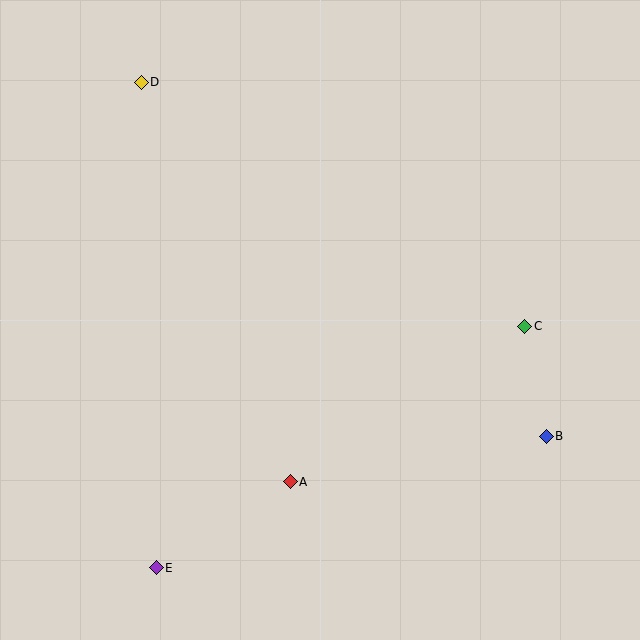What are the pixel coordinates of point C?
Point C is at (525, 326).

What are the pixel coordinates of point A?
Point A is at (290, 482).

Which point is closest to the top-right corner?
Point C is closest to the top-right corner.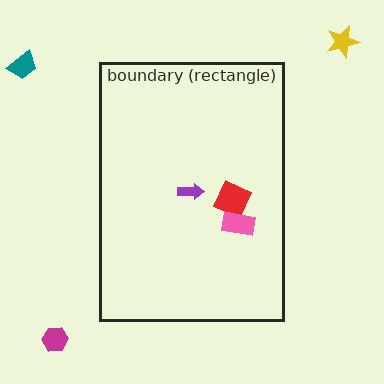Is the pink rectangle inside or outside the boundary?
Inside.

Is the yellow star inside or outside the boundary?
Outside.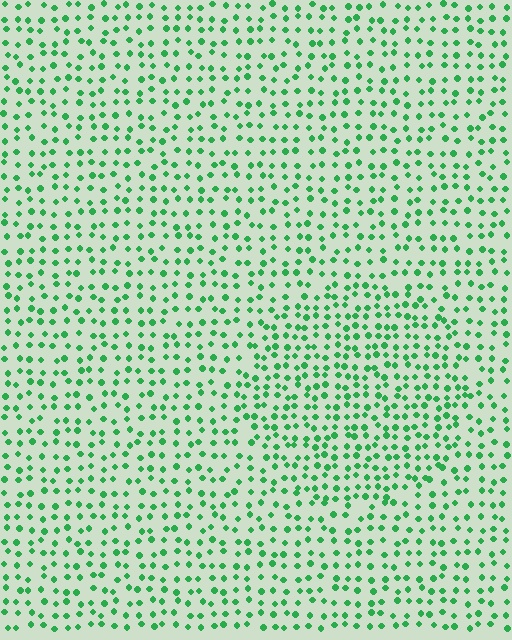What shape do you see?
I see a circle.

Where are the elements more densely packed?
The elements are more densely packed inside the circle boundary.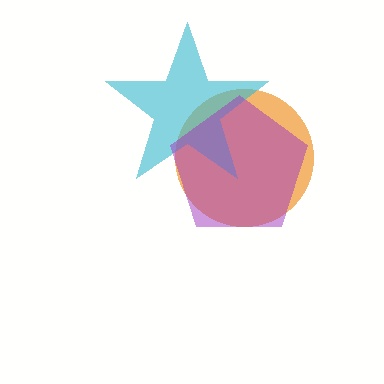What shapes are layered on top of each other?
The layered shapes are: an orange circle, a cyan star, a purple pentagon.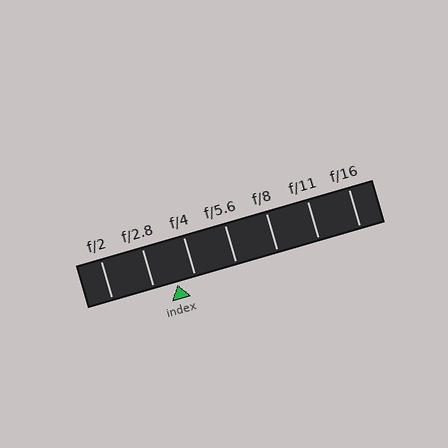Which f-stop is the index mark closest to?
The index mark is closest to f/4.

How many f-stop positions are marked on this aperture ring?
There are 7 f-stop positions marked.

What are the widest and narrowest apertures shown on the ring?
The widest aperture shown is f/2 and the narrowest is f/16.